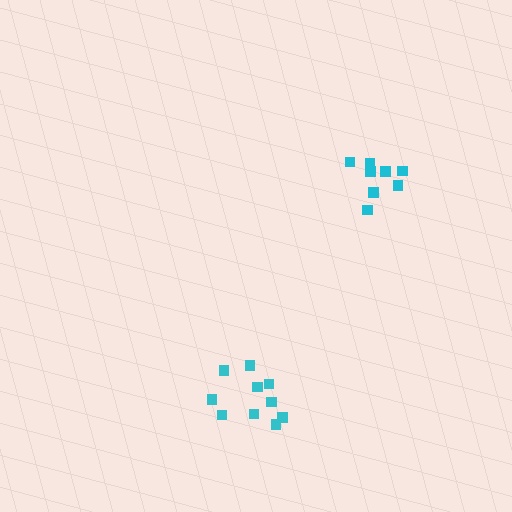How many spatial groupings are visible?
There are 2 spatial groupings.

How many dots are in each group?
Group 1: 10 dots, Group 2: 8 dots (18 total).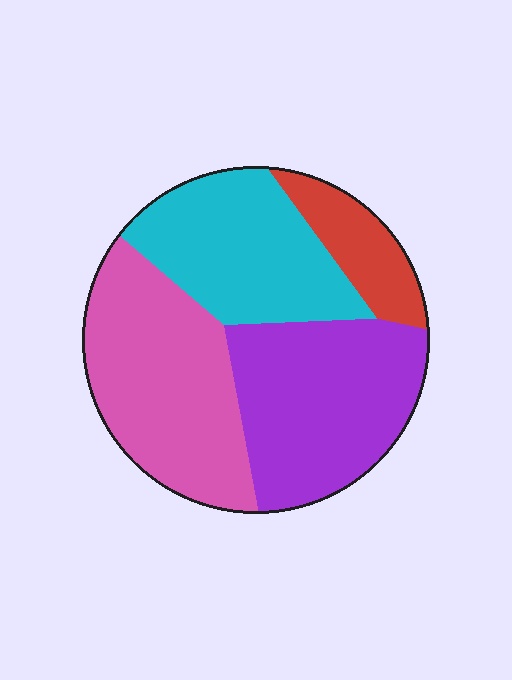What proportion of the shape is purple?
Purple covers around 30% of the shape.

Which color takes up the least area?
Red, at roughly 10%.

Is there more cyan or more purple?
Purple.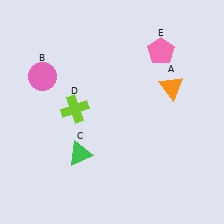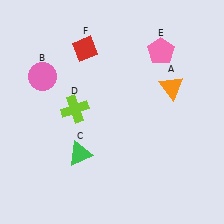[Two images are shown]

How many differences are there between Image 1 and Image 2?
There is 1 difference between the two images.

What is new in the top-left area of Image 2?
A red diamond (F) was added in the top-left area of Image 2.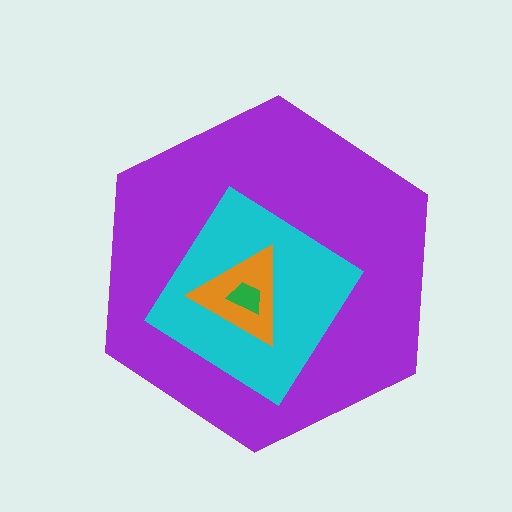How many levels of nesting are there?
4.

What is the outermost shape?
The purple hexagon.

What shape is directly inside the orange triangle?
The green trapezoid.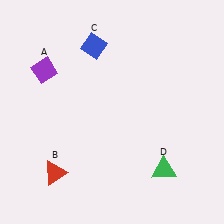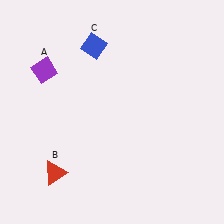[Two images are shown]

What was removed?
The green triangle (D) was removed in Image 2.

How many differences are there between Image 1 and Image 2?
There is 1 difference between the two images.